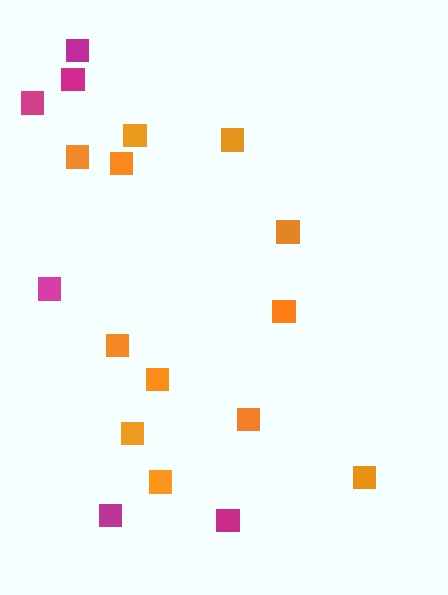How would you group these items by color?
There are 2 groups: one group of magenta squares (6) and one group of orange squares (12).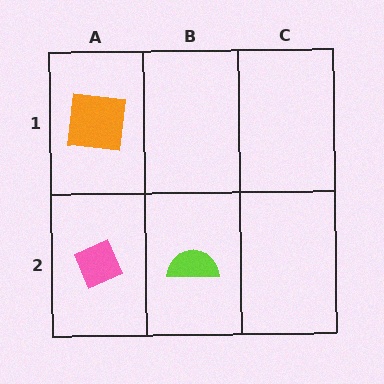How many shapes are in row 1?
1 shape.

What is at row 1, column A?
An orange square.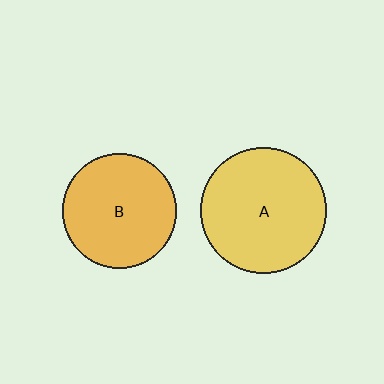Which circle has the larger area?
Circle A (yellow).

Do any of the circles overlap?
No, none of the circles overlap.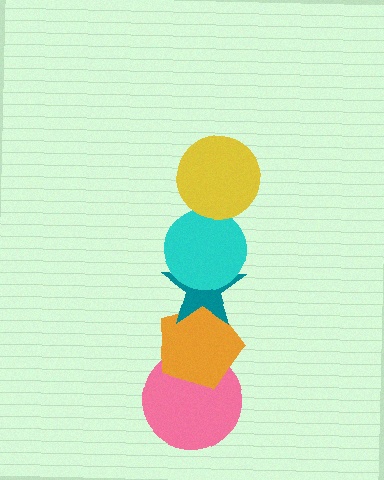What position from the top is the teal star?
The teal star is 3rd from the top.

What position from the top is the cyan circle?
The cyan circle is 2nd from the top.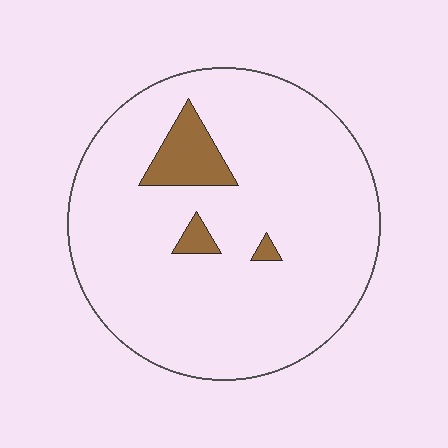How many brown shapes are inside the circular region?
3.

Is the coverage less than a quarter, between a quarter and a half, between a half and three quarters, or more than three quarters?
Less than a quarter.